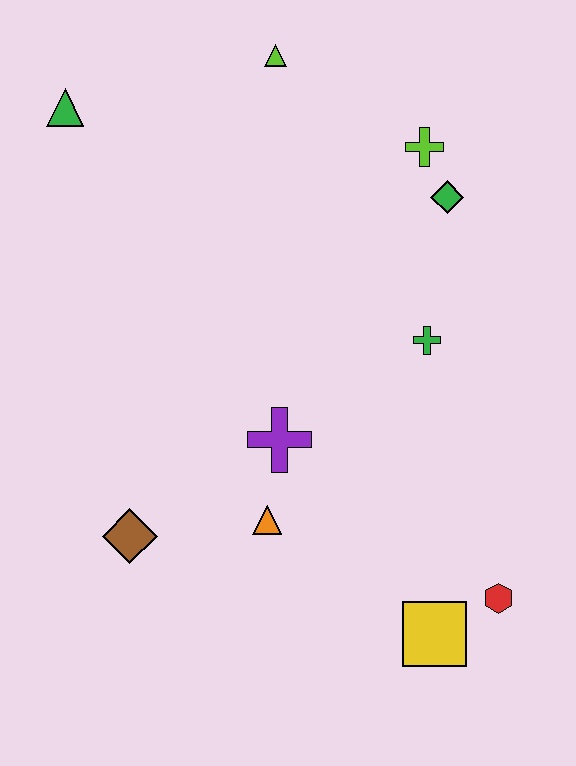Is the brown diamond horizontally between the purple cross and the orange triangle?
No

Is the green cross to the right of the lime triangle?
Yes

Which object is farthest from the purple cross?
The green triangle is farthest from the purple cross.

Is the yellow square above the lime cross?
No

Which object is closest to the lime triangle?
The lime cross is closest to the lime triangle.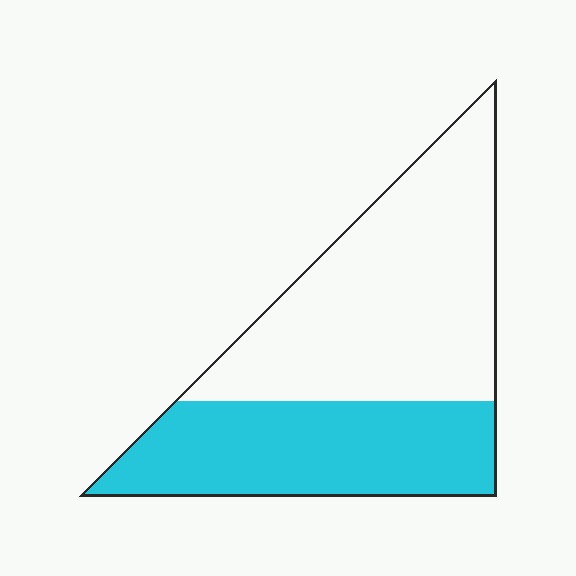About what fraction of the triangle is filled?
About two fifths (2/5).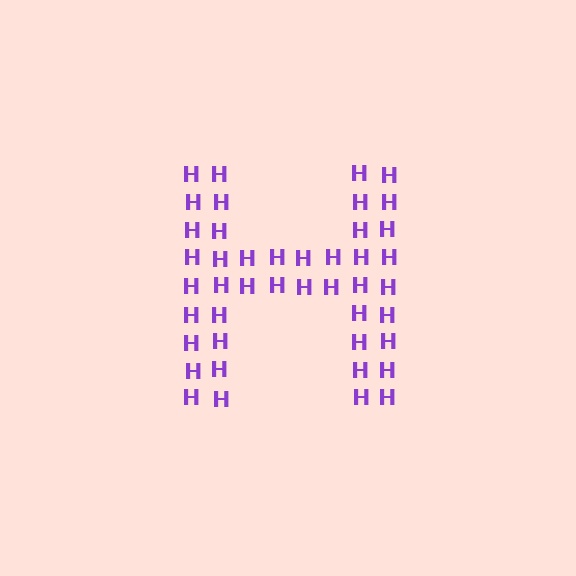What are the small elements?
The small elements are letter H's.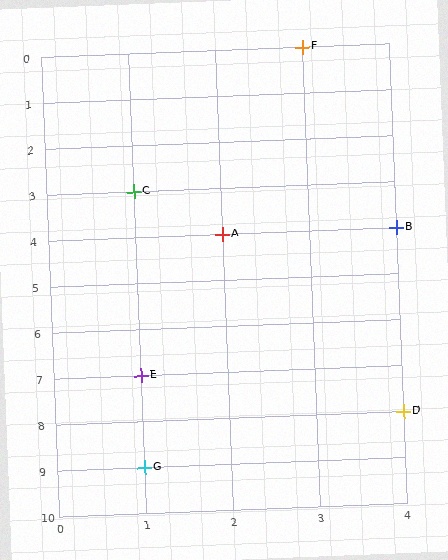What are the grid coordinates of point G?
Point G is at grid coordinates (1, 9).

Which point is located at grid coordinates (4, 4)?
Point B is at (4, 4).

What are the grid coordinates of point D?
Point D is at grid coordinates (4, 8).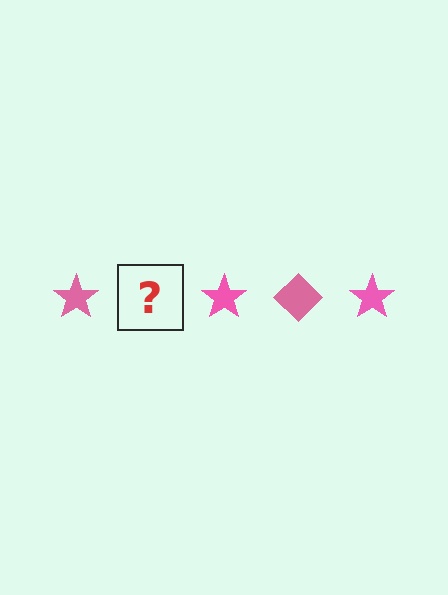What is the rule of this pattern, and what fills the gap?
The rule is that the pattern cycles through star, diamond shapes in pink. The gap should be filled with a pink diamond.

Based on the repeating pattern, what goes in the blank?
The blank should be a pink diamond.